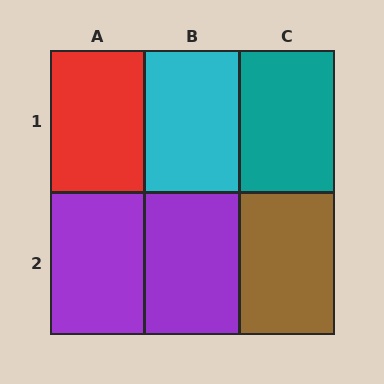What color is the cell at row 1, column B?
Cyan.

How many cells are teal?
1 cell is teal.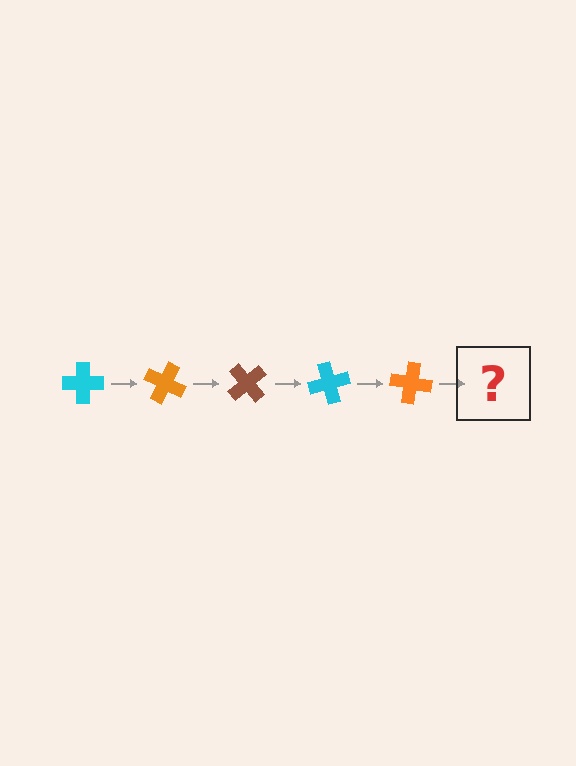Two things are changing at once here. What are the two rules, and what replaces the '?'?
The two rules are that it rotates 25 degrees each step and the color cycles through cyan, orange, and brown. The '?' should be a brown cross, rotated 125 degrees from the start.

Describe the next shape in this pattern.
It should be a brown cross, rotated 125 degrees from the start.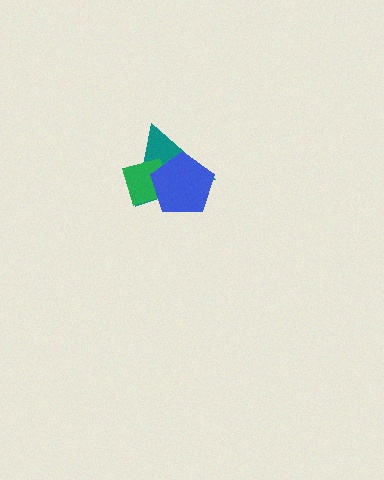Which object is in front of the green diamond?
The blue pentagon is in front of the green diamond.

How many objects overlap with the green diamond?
2 objects overlap with the green diamond.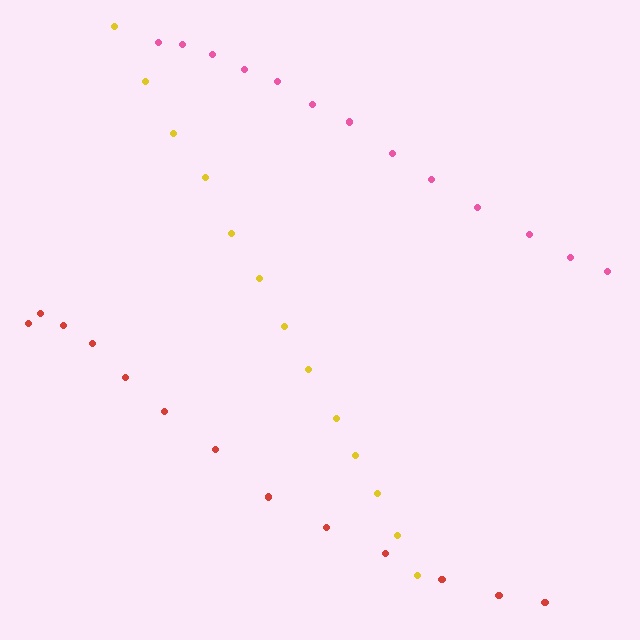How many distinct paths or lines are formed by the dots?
There are 3 distinct paths.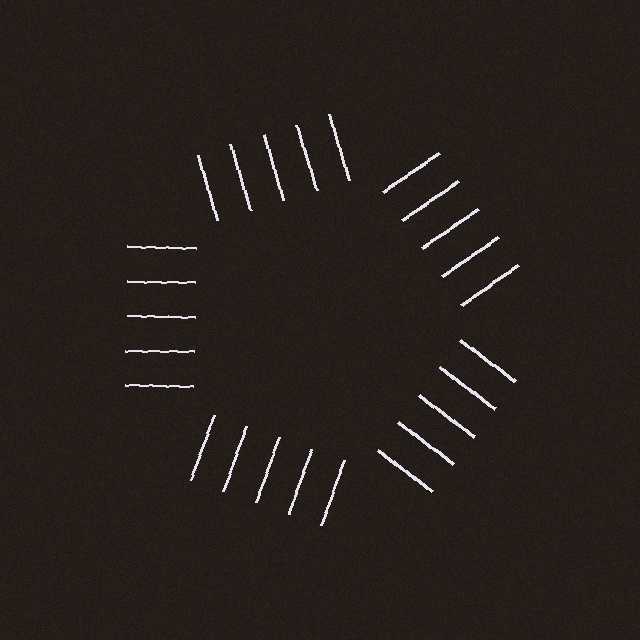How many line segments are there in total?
25 — 5 along each of the 5 edges.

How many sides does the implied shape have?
5 sides — the line-ends trace a pentagon.